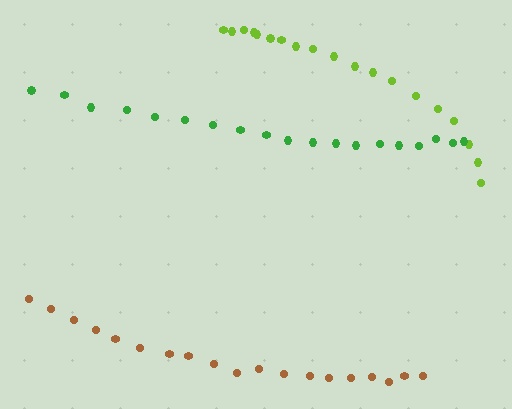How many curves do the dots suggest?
There are 3 distinct paths.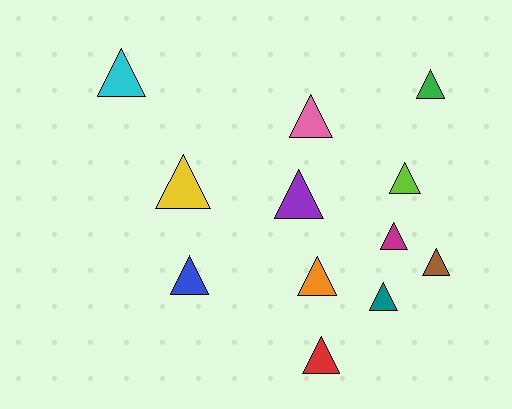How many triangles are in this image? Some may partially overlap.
There are 12 triangles.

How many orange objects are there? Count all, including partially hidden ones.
There is 1 orange object.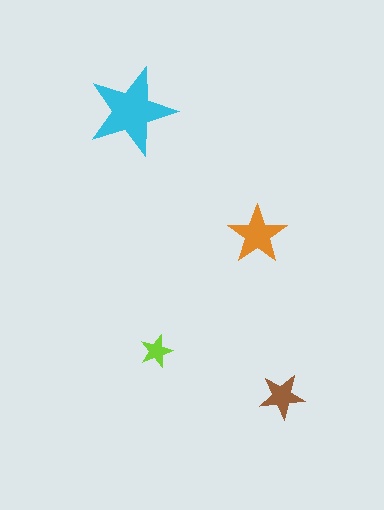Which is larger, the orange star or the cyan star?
The cyan one.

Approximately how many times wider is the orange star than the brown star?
About 1.5 times wider.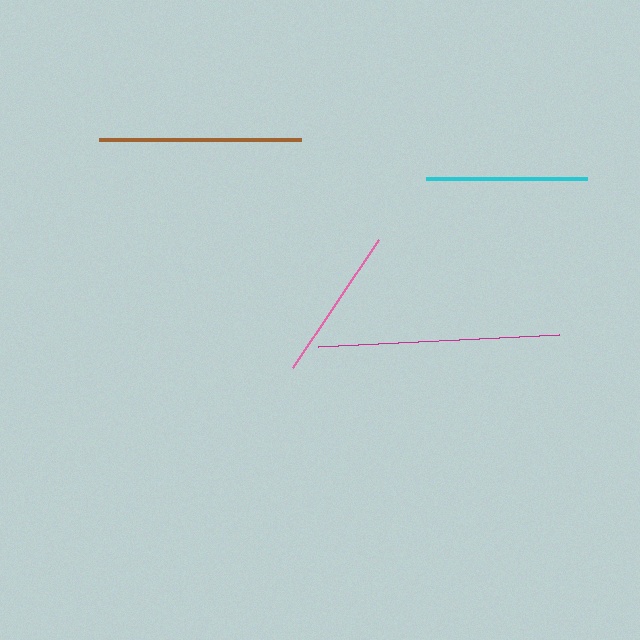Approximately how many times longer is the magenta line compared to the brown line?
The magenta line is approximately 1.2 times the length of the brown line.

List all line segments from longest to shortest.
From longest to shortest: magenta, brown, cyan, pink.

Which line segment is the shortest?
The pink line is the shortest at approximately 154 pixels.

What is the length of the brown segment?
The brown segment is approximately 203 pixels long.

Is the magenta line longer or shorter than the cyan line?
The magenta line is longer than the cyan line.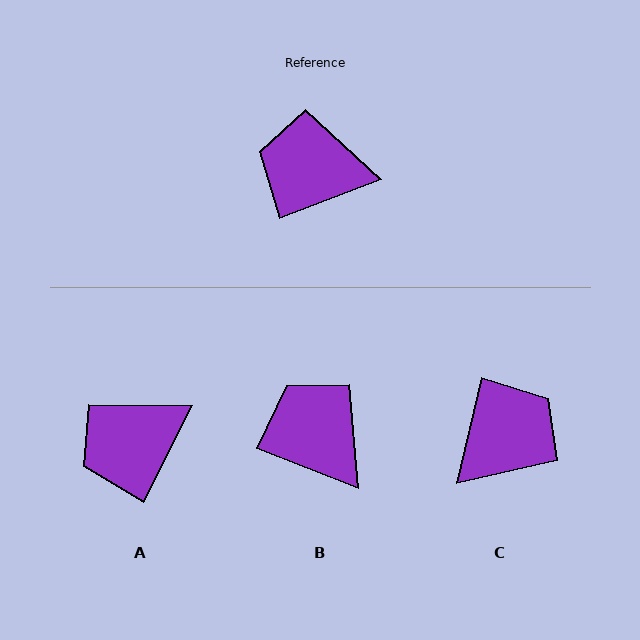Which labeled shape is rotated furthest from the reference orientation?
C, about 125 degrees away.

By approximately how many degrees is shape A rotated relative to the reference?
Approximately 42 degrees counter-clockwise.